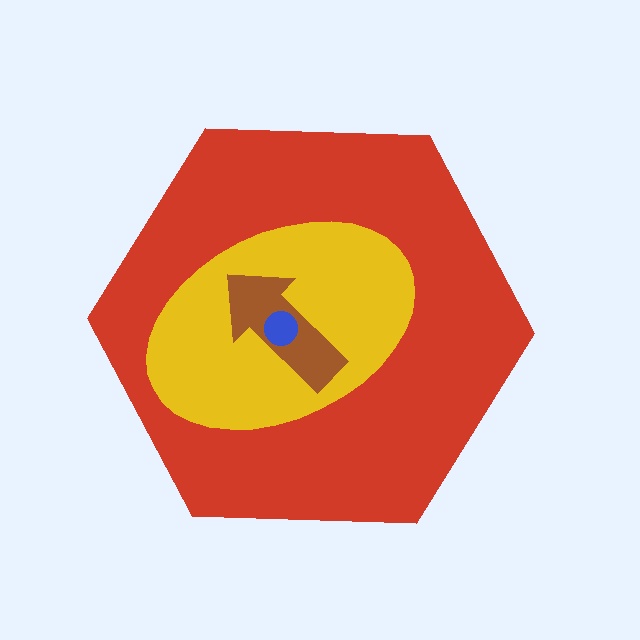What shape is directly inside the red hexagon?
The yellow ellipse.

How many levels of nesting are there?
4.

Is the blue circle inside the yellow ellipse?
Yes.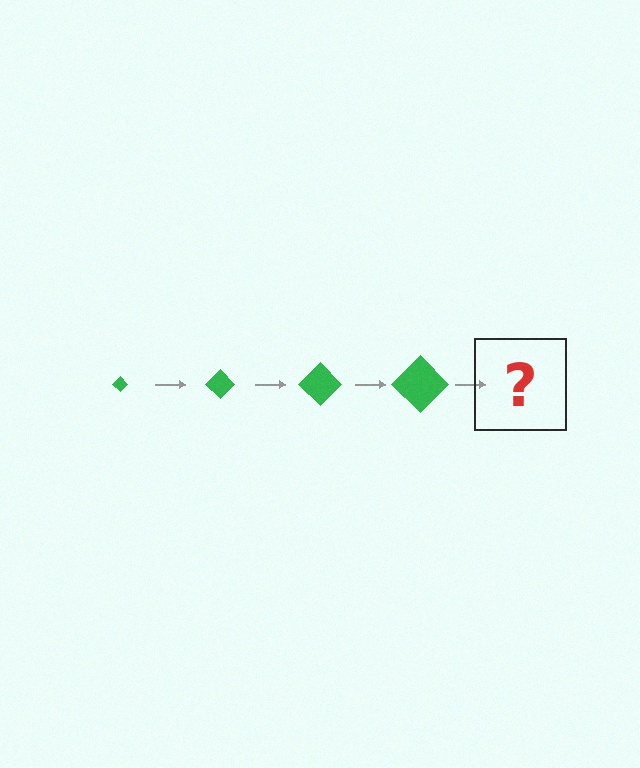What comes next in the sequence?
The next element should be a green diamond, larger than the previous one.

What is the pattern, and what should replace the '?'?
The pattern is that the diamond gets progressively larger each step. The '?' should be a green diamond, larger than the previous one.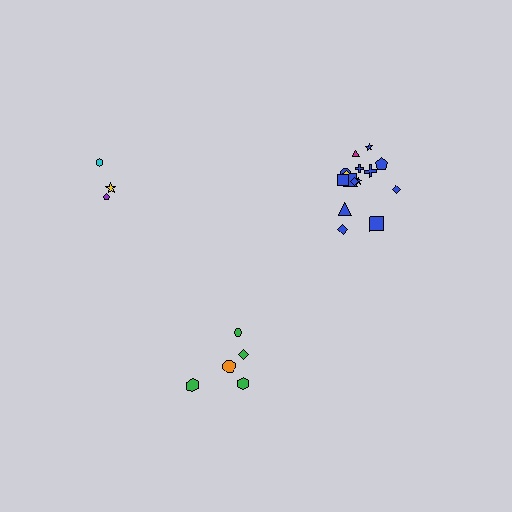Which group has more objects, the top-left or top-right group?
The top-right group.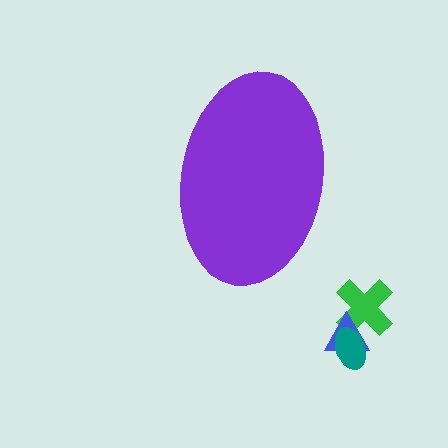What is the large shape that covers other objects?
A purple ellipse.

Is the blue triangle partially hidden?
No, the blue triangle is fully visible.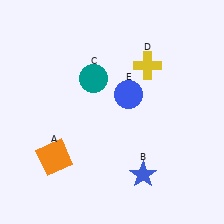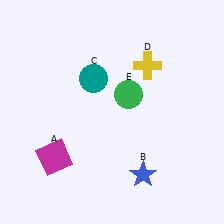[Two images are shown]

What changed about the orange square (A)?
In Image 1, A is orange. In Image 2, it changed to magenta.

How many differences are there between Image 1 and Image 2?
There are 2 differences between the two images.